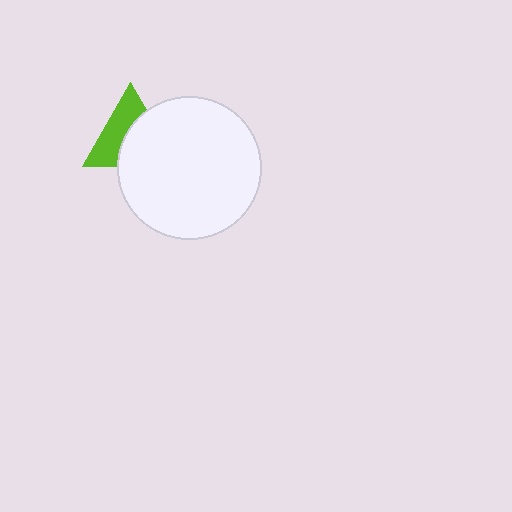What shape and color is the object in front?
The object in front is a white circle.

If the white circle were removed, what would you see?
You would see the complete lime triangle.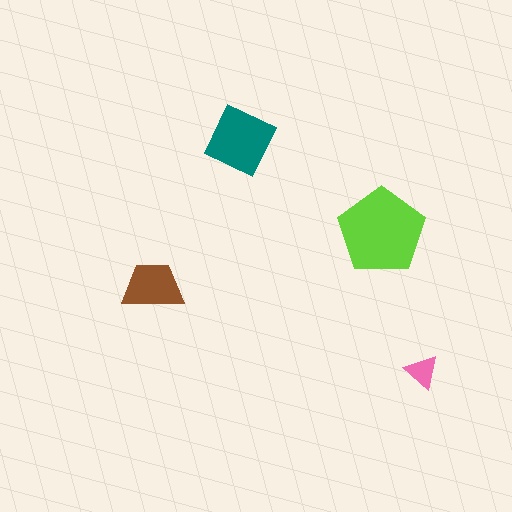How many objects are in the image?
There are 4 objects in the image.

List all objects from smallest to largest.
The pink triangle, the brown trapezoid, the teal square, the lime pentagon.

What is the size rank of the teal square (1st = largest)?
2nd.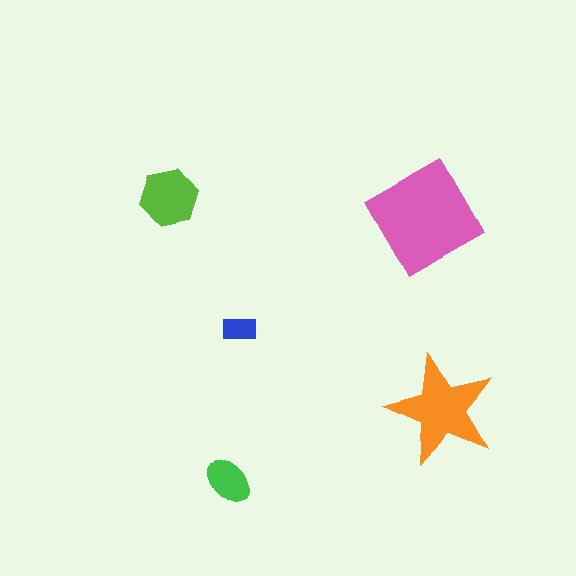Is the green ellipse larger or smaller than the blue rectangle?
Larger.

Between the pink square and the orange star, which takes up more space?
The pink square.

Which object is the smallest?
The blue rectangle.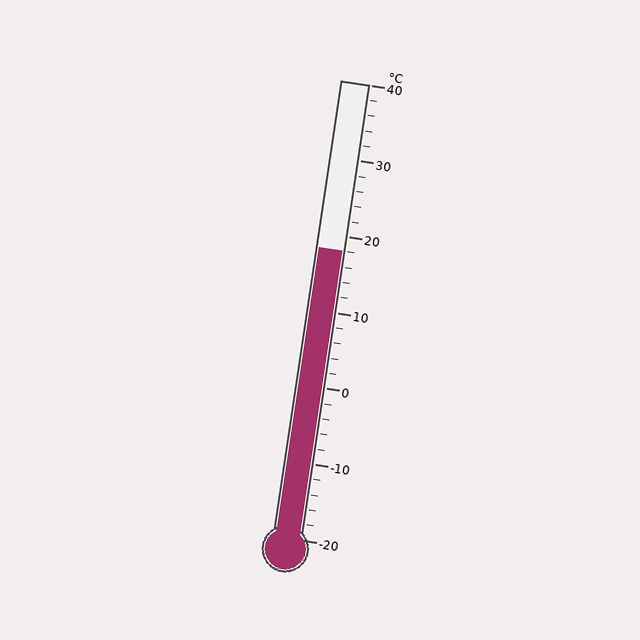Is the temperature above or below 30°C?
The temperature is below 30°C.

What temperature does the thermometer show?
The thermometer shows approximately 18°C.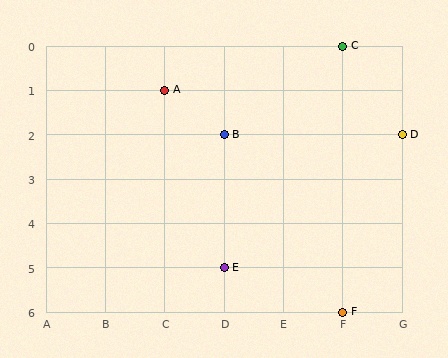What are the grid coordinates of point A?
Point A is at grid coordinates (C, 1).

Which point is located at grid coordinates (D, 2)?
Point B is at (D, 2).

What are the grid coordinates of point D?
Point D is at grid coordinates (G, 2).